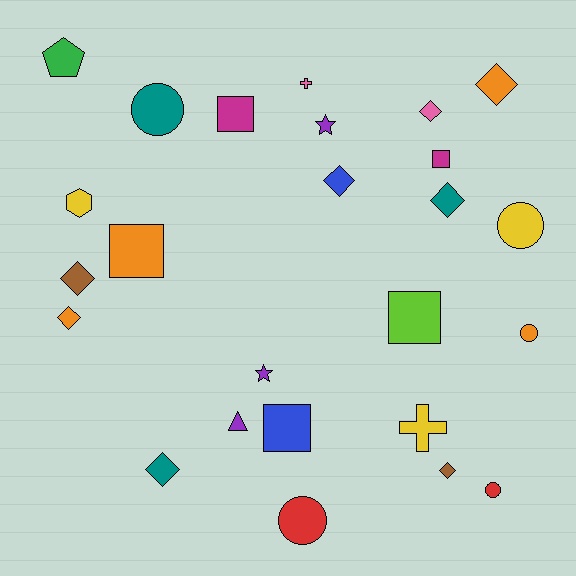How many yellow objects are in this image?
There are 3 yellow objects.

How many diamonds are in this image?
There are 8 diamonds.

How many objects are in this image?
There are 25 objects.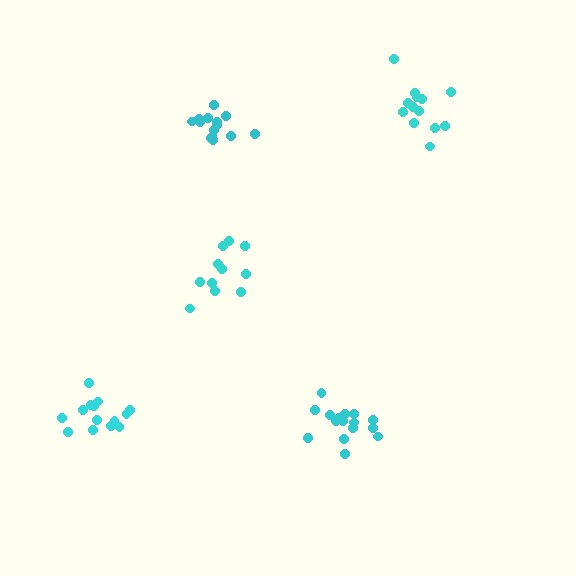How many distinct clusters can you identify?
There are 5 distinct clusters.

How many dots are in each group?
Group 1: 11 dots, Group 2: 14 dots, Group 3: 16 dots, Group 4: 13 dots, Group 5: 14 dots (68 total).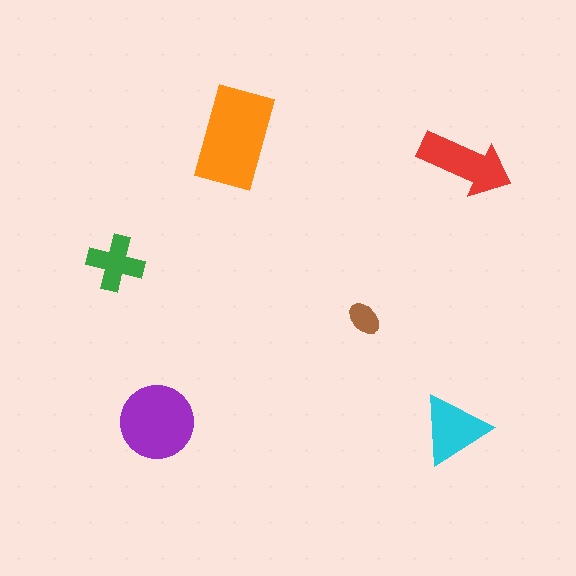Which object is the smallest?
The brown ellipse.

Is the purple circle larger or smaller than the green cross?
Larger.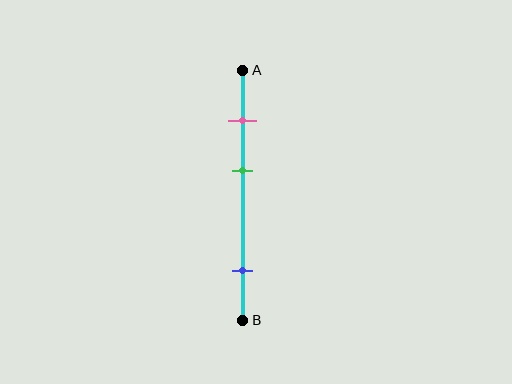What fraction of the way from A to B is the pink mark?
The pink mark is approximately 20% (0.2) of the way from A to B.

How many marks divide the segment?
There are 3 marks dividing the segment.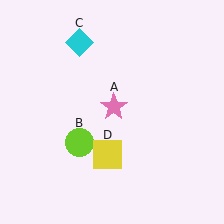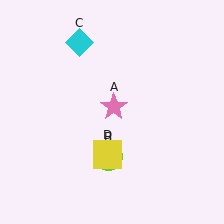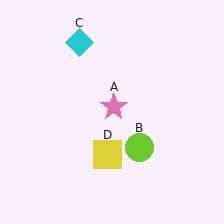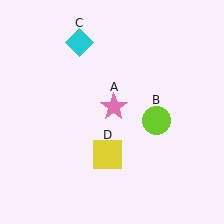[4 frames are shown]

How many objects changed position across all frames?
1 object changed position: lime circle (object B).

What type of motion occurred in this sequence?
The lime circle (object B) rotated counterclockwise around the center of the scene.